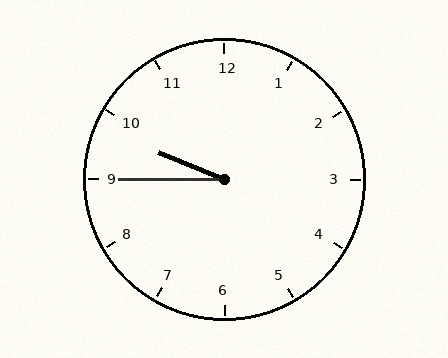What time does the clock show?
9:45.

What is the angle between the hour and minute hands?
Approximately 22 degrees.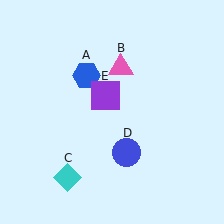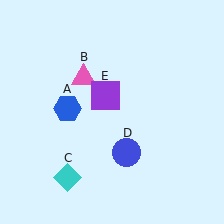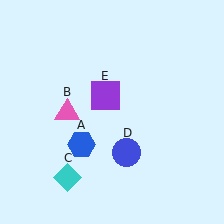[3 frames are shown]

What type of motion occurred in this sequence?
The blue hexagon (object A), pink triangle (object B) rotated counterclockwise around the center of the scene.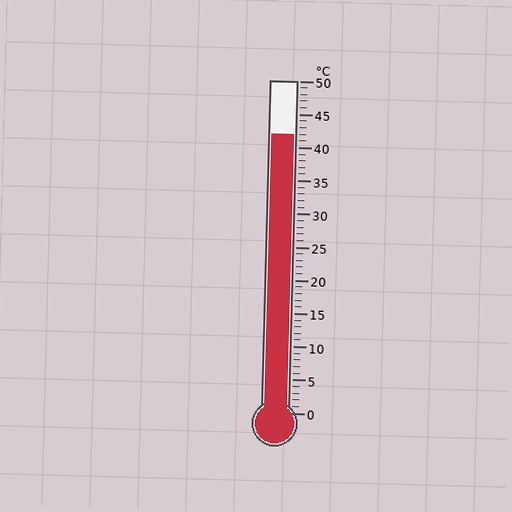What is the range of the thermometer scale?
The thermometer scale ranges from 0°C to 50°C.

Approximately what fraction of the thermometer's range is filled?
The thermometer is filled to approximately 85% of its range.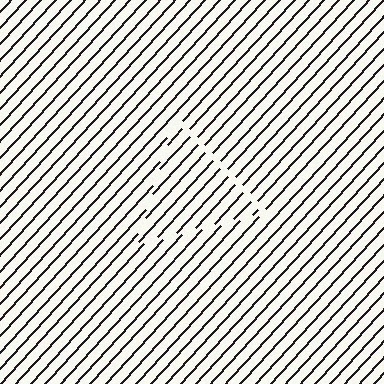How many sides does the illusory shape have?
3 sides — the line-ends trace a triangle.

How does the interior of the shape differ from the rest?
The interior of the shape contains the same grating, shifted by half a period — the contour is defined by the phase discontinuity where line-ends from the inner and outer gratings abut.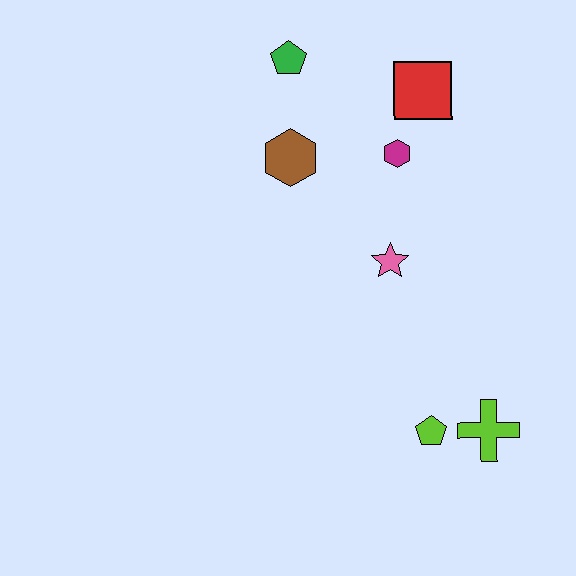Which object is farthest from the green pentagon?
The lime cross is farthest from the green pentagon.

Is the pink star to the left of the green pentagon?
No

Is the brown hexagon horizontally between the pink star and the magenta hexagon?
No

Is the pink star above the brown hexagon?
No